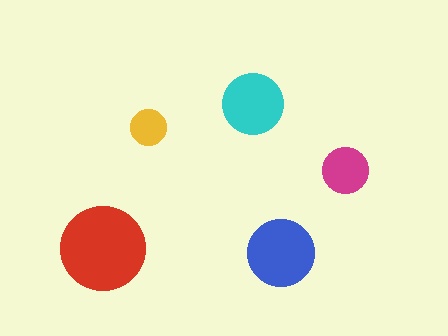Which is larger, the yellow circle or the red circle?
The red one.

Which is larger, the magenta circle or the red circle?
The red one.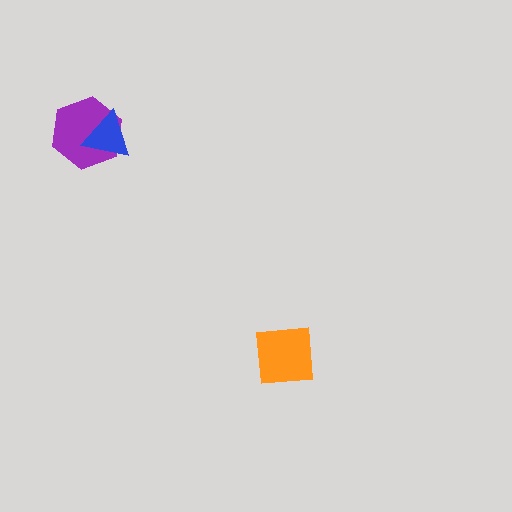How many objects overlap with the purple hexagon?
1 object overlaps with the purple hexagon.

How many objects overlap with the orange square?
0 objects overlap with the orange square.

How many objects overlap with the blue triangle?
1 object overlaps with the blue triangle.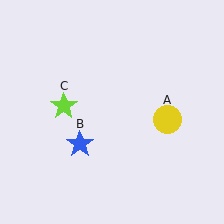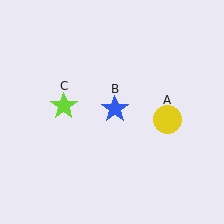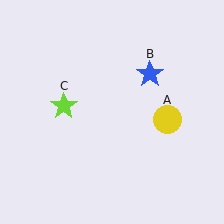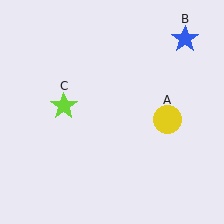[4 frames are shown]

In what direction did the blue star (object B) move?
The blue star (object B) moved up and to the right.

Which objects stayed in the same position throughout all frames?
Yellow circle (object A) and lime star (object C) remained stationary.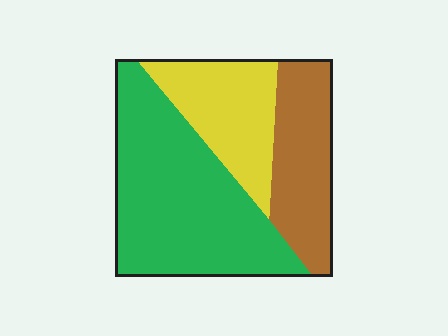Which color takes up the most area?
Green, at roughly 50%.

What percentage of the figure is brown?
Brown takes up between a quarter and a half of the figure.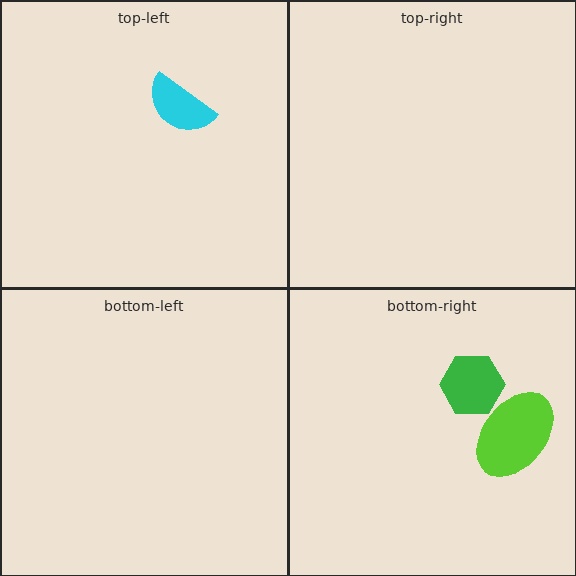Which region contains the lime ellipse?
The bottom-right region.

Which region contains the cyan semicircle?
The top-left region.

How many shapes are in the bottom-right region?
2.